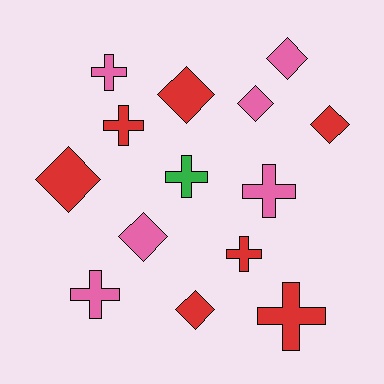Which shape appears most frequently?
Cross, with 7 objects.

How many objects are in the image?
There are 14 objects.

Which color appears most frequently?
Red, with 7 objects.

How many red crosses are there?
There are 3 red crosses.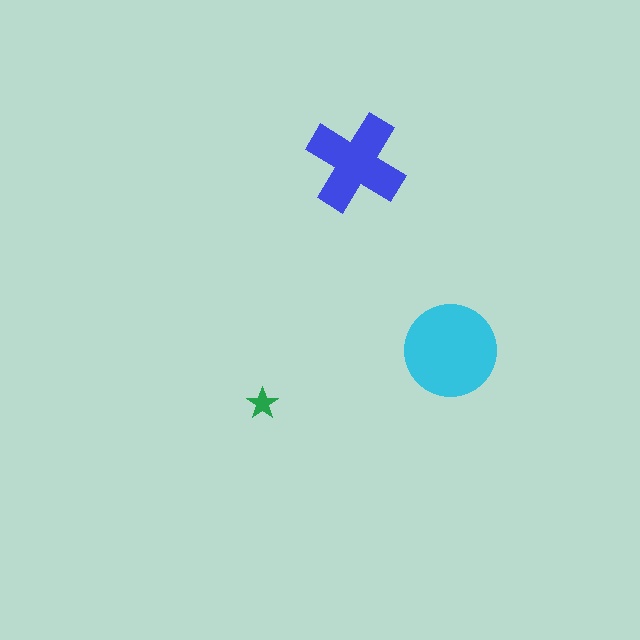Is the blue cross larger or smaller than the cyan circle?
Smaller.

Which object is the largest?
The cyan circle.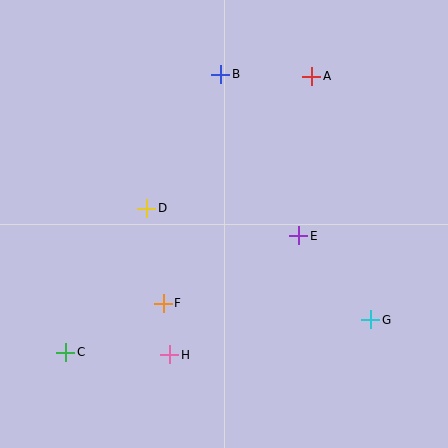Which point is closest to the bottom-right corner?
Point G is closest to the bottom-right corner.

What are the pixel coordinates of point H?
Point H is at (170, 355).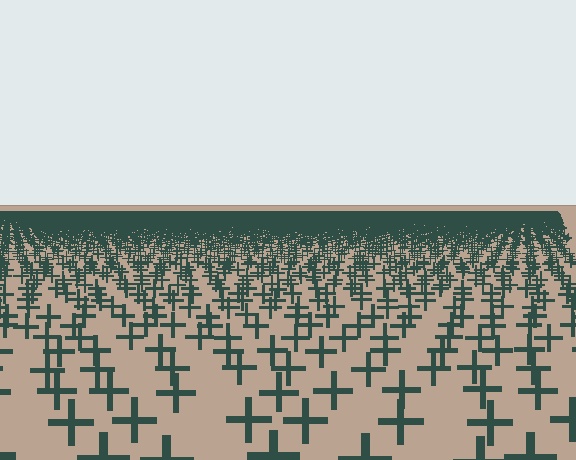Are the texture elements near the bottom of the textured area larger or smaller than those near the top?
Larger. Near the bottom, elements are closer to the viewer and appear at a bigger on-screen size.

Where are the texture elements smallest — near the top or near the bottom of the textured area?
Near the top.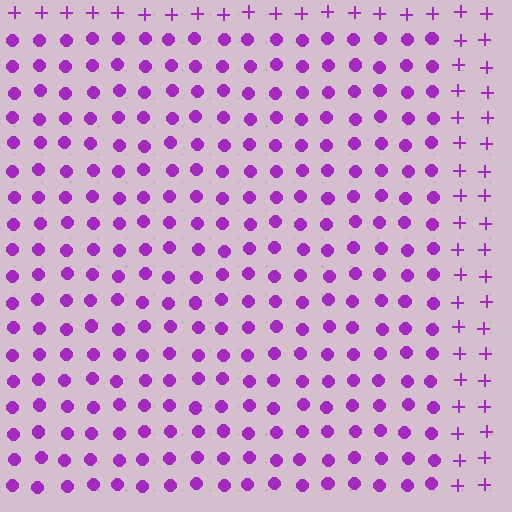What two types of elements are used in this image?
The image uses circles inside the rectangle region and plus signs outside it.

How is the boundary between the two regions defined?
The boundary is defined by a change in element shape: circles inside vs. plus signs outside. All elements share the same color and spacing.